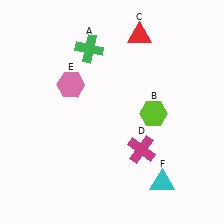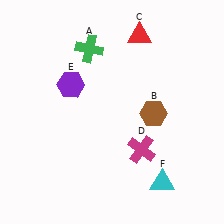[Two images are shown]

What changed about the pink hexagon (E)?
In Image 1, E is pink. In Image 2, it changed to purple.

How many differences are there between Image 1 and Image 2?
There are 2 differences between the two images.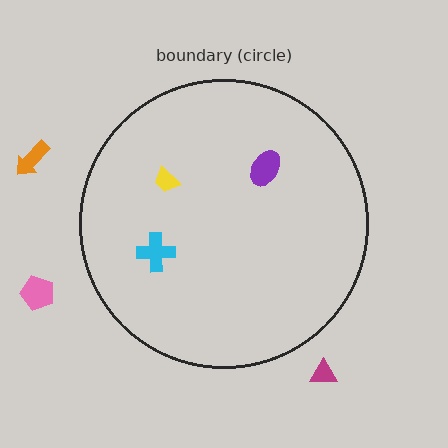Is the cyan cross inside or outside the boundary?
Inside.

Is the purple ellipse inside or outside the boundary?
Inside.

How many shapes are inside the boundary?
3 inside, 3 outside.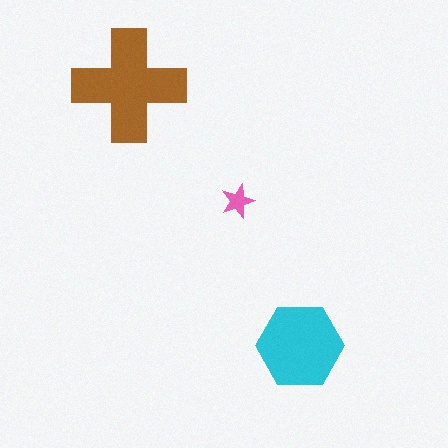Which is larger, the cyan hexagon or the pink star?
The cyan hexagon.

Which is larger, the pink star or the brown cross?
The brown cross.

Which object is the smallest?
The pink star.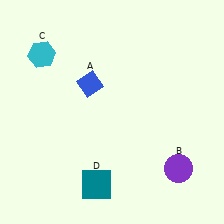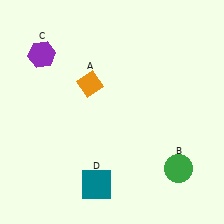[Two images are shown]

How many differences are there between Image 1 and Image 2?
There are 3 differences between the two images.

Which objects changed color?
A changed from blue to orange. B changed from purple to green. C changed from cyan to purple.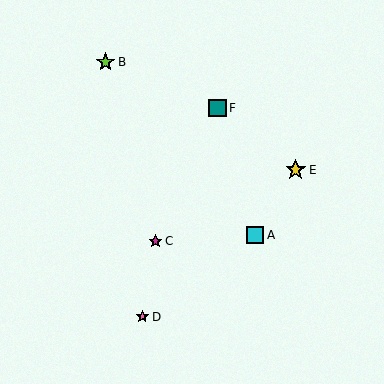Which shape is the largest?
The yellow star (labeled E) is the largest.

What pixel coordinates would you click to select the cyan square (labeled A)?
Click at (255, 235) to select the cyan square A.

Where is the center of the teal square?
The center of the teal square is at (217, 108).